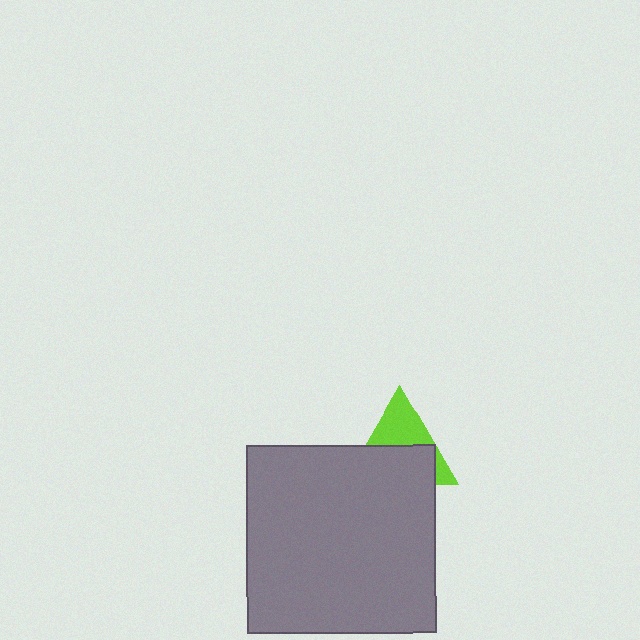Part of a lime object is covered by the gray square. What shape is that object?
It is a triangle.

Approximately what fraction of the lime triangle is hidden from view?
Roughly 56% of the lime triangle is hidden behind the gray square.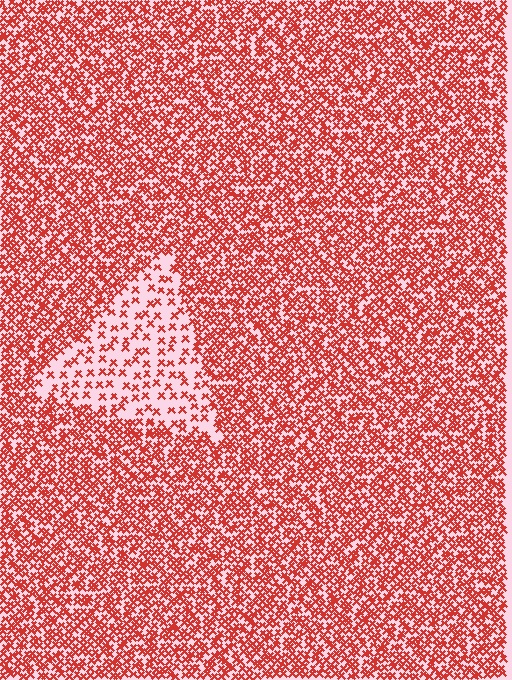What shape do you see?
I see a triangle.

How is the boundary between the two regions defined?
The boundary is defined by a change in element density (approximately 2.7x ratio). All elements are the same color, size, and shape.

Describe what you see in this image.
The image contains small red elements arranged at two different densities. A triangle-shaped region is visible where the elements are less densely packed than the surrounding area.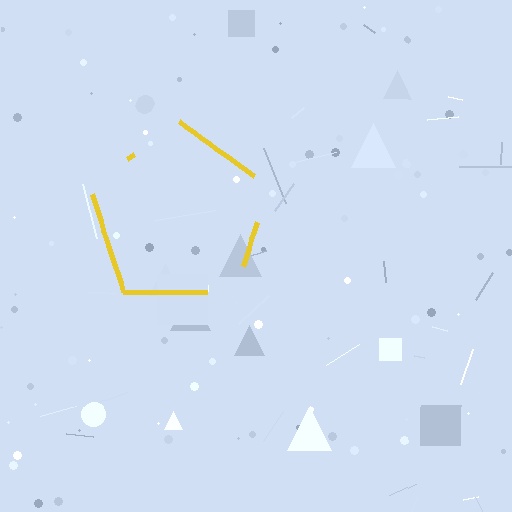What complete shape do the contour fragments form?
The contour fragments form a pentagon.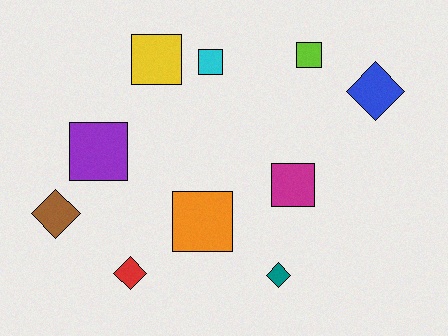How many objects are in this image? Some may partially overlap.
There are 10 objects.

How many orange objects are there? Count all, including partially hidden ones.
There is 1 orange object.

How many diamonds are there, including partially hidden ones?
There are 4 diamonds.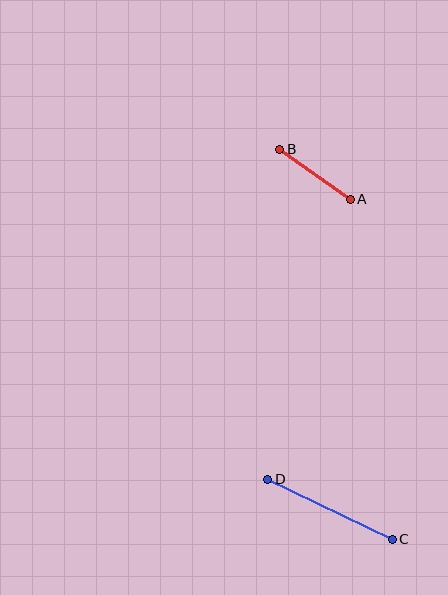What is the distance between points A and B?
The distance is approximately 87 pixels.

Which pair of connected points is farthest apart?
Points C and D are farthest apart.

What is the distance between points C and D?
The distance is approximately 138 pixels.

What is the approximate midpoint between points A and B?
The midpoint is at approximately (315, 174) pixels.